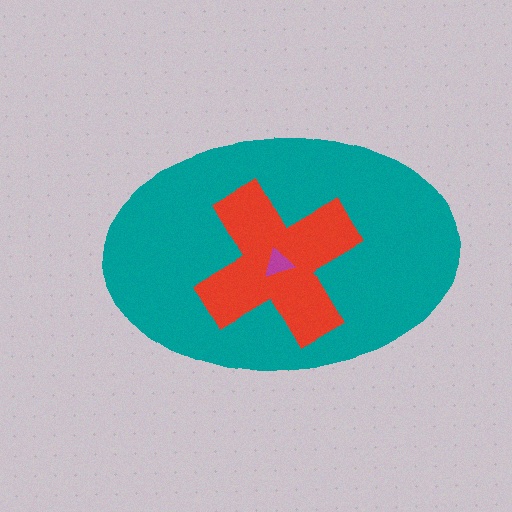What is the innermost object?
The magenta triangle.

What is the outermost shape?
The teal ellipse.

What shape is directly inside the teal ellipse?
The red cross.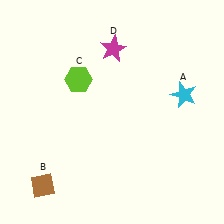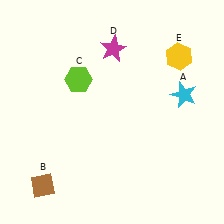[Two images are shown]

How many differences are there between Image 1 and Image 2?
There is 1 difference between the two images.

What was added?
A yellow hexagon (E) was added in Image 2.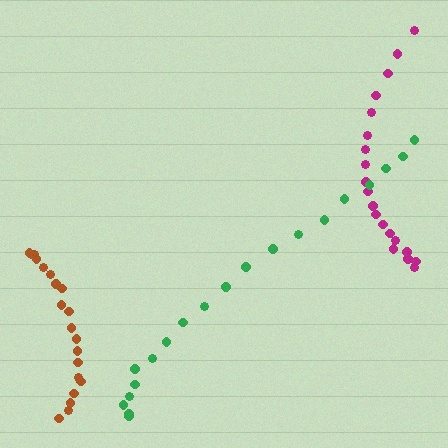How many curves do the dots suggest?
There are 3 distinct paths.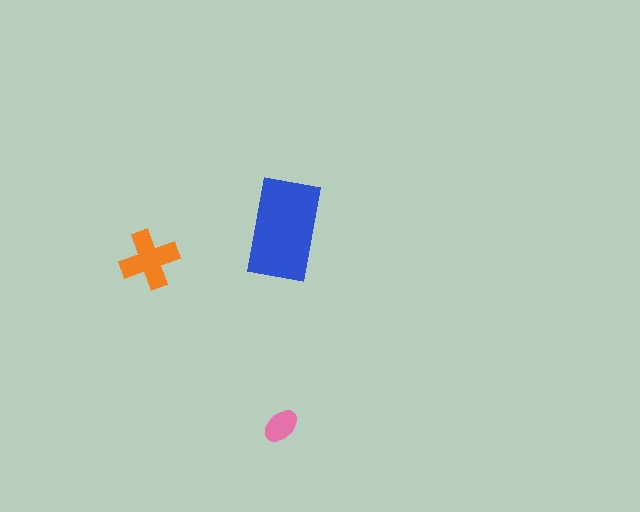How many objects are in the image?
There are 3 objects in the image.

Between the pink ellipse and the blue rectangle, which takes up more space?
The blue rectangle.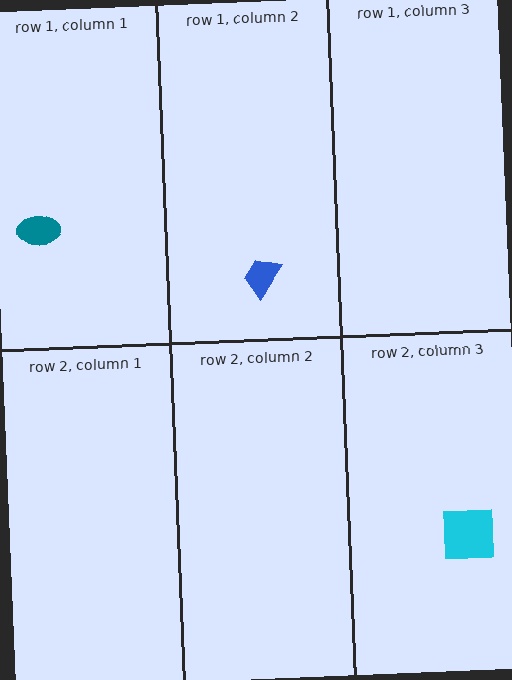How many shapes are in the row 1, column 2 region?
1.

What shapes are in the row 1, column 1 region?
The teal ellipse.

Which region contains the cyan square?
The row 2, column 3 region.